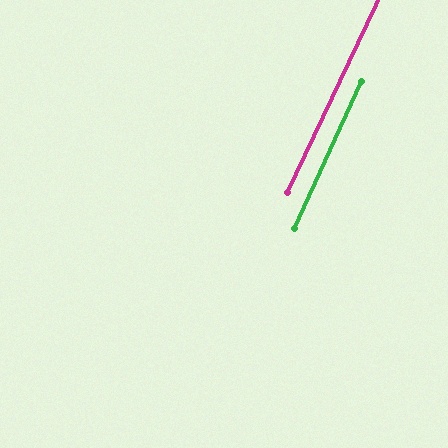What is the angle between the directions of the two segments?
Approximately 1 degree.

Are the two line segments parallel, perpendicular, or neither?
Parallel — their directions differ by only 0.7°.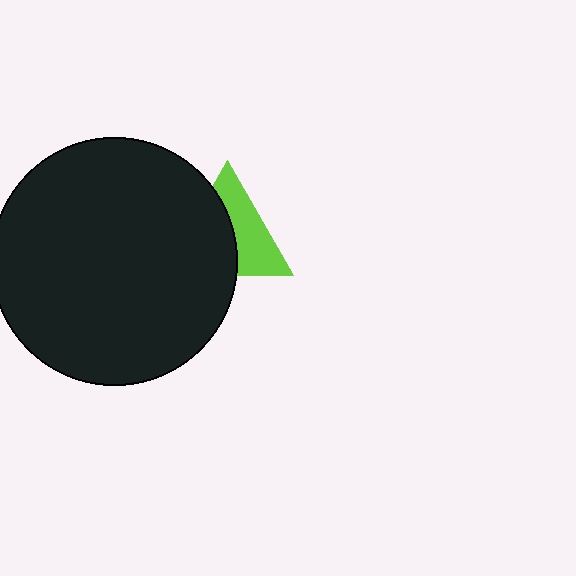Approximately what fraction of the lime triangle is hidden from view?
Roughly 52% of the lime triangle is hidden behind the black circle.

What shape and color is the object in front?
The object in front is a black circle.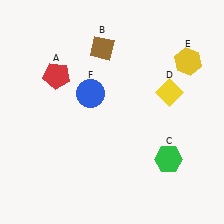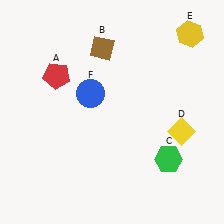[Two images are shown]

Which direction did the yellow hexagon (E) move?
The yellow hexagon (E) moved up.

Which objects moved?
The objects that moved are: the yellow diamond (D), the yellow hexagon (E).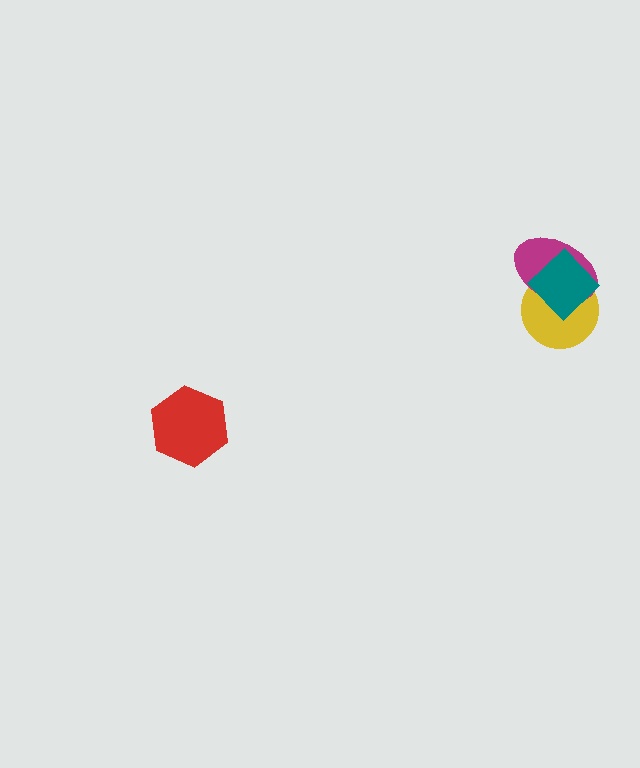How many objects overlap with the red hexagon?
0 objects overlap with the red hexagon.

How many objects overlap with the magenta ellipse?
2 objects overlap with the magenta ellipse.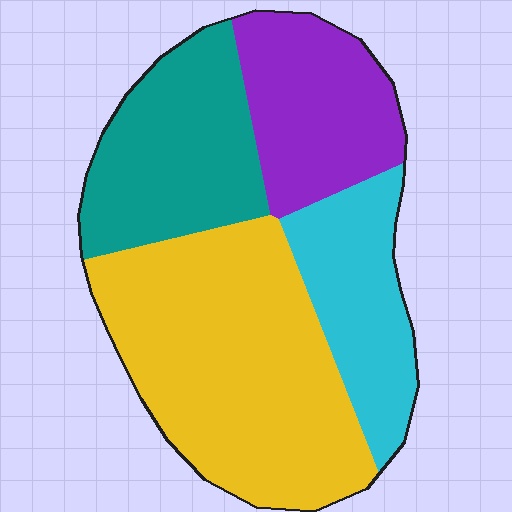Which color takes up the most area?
Yellow, at roughly 40%.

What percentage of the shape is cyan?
Cyan covers about 15% of the shape.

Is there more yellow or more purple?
Yellow.